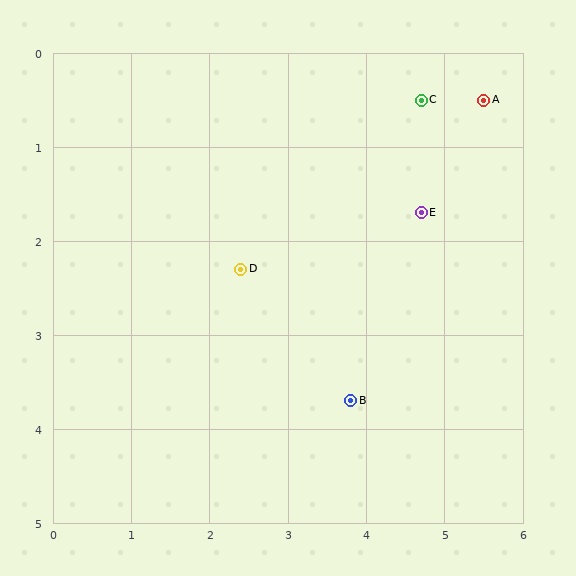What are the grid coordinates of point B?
Point B is at approximately (3.8, 3.7).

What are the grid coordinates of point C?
Point C is at approximately (4.7, 0.5).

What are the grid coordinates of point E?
Point E is at approximately (4.7, 1.7).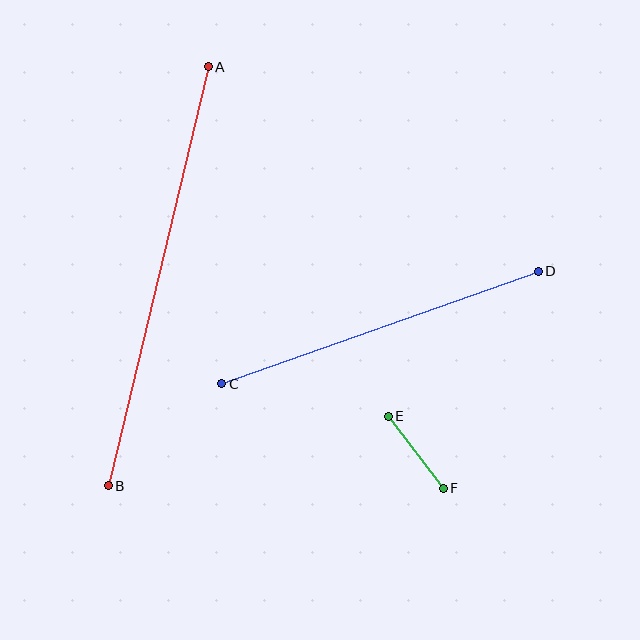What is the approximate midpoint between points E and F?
The midpoint is at approximately (416, 452) pixels.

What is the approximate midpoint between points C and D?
The midpoint is at approximately (380, 327) pixels.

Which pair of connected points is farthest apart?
Points A and B are farthest apart.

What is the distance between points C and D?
The distance is approximately 336 pixels.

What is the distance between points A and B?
The distance is approximately 431 pixels.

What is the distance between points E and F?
The distance is approximately 91 pixels.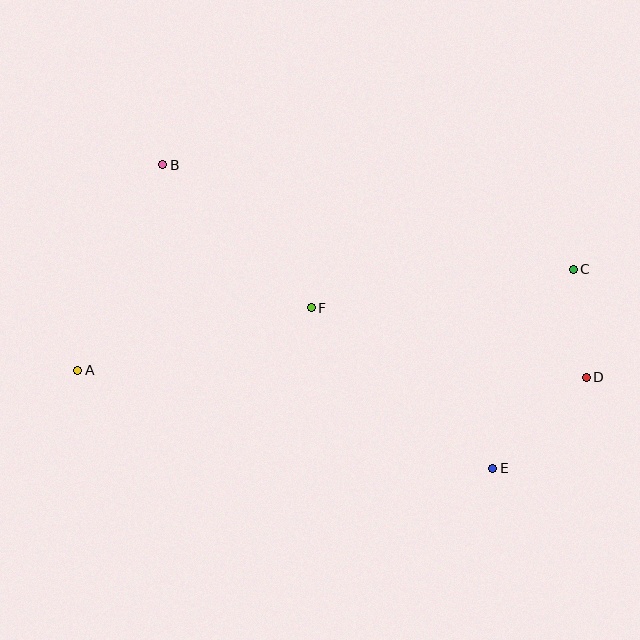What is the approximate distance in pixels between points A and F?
The distance between A and F is approximately 242 pixels.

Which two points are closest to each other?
Points C and D are closest to each other.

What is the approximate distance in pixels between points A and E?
The distance between A and E is approximately 427 pixels.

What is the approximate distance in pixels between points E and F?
The distance between E and F is approximately 242 pixels.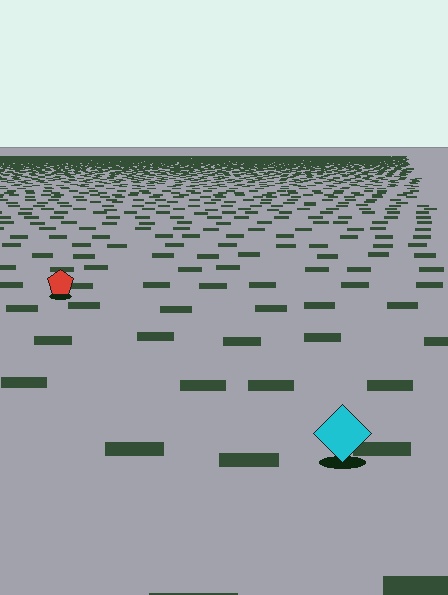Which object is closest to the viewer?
The cyan diamond is closest. The texture marks near it are larger and more spread out.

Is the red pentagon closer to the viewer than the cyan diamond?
No. The cyan diamond is closer — you can tell from the texture gradient: the ground texture is coarser near it.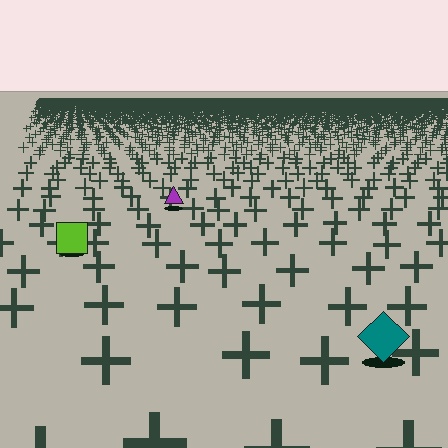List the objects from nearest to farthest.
From nearest to farthest: the teal diamond, the lime square, the purple triangle.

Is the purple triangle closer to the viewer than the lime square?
No. The lime square is closer — you can tell from the texture gradient: the ground texture is coarser near it.